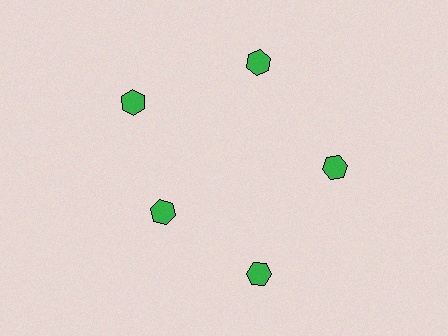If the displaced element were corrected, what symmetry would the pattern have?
It would have 5-fold rotational symmetry — the pattern would map onto itself every 72 degrees.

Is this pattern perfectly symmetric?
No. The 5 green hexagons are arranged in a ring, but one element near the 8 o'clock position is pulled inward toward the center, breaking the 5-fold rotational symmetry.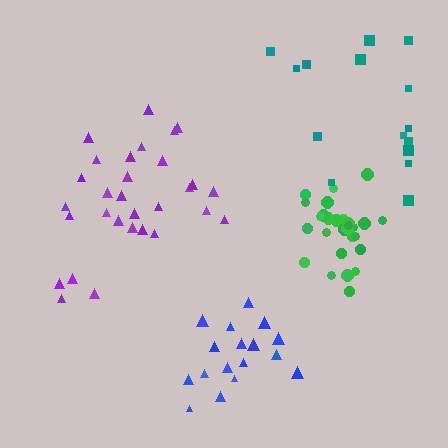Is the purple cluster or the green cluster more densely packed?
Green.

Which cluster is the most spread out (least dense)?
Teal.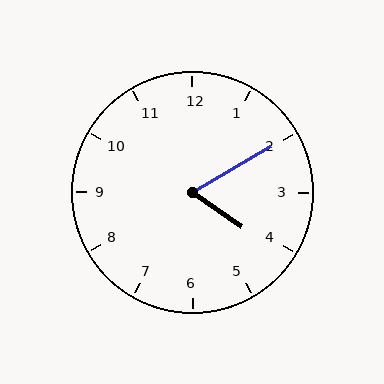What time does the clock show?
4:10.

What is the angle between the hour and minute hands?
Approximately 65 degrees.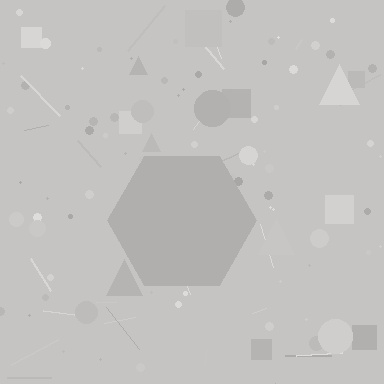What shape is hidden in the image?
A hexagon is hidden in the image.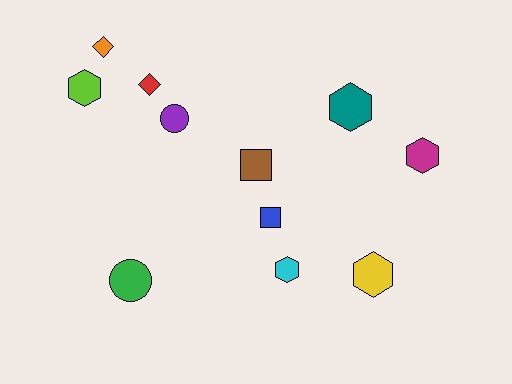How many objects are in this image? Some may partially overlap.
There are 11 objects.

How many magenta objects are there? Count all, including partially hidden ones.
There is 1 magenta object.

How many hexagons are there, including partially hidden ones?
There are 5 hexagons.